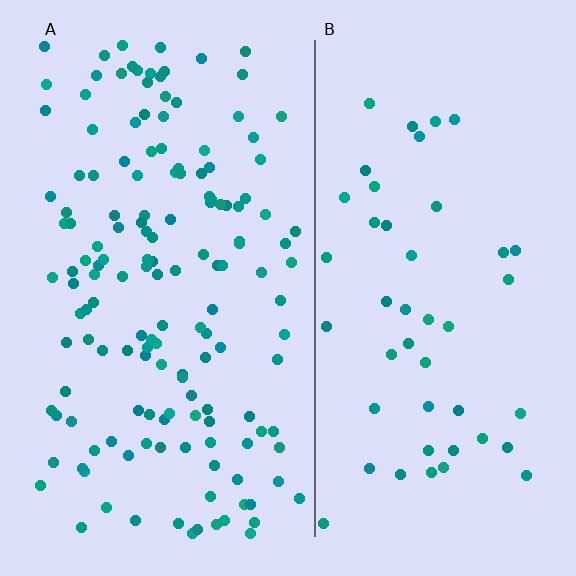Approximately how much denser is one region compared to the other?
Approximately 3.2× — region A over region B.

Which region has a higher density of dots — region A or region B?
A (the left).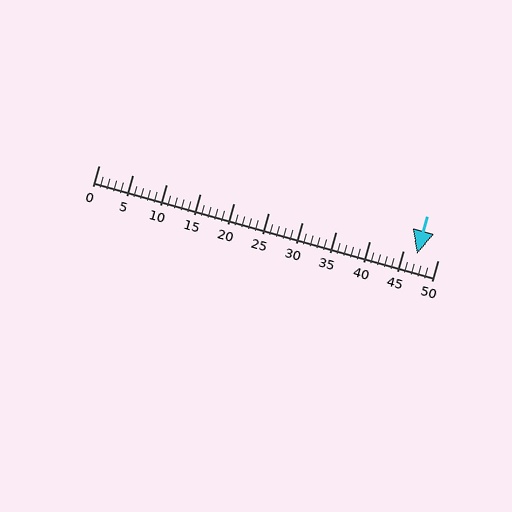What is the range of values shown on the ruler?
The ruler shows values from 0 to 50.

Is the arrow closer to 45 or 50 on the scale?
The arrow is closer to 45.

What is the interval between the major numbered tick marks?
The major tick marks are spaced 5 units apart.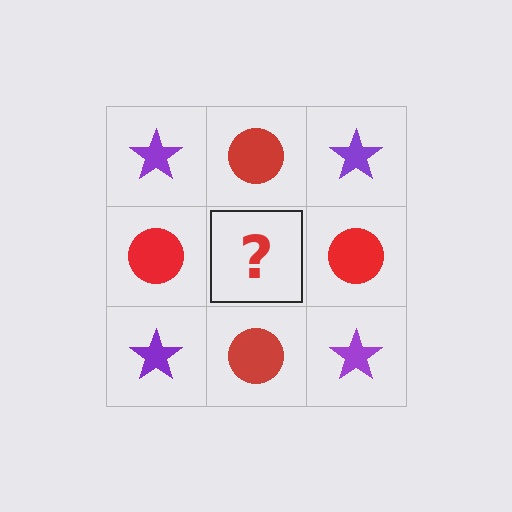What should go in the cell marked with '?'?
The missing cell should contain a purple star.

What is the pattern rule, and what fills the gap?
The rule is that it alternates purple star and red circle in a checkerboard pattern. The gap should be filled with a purple star.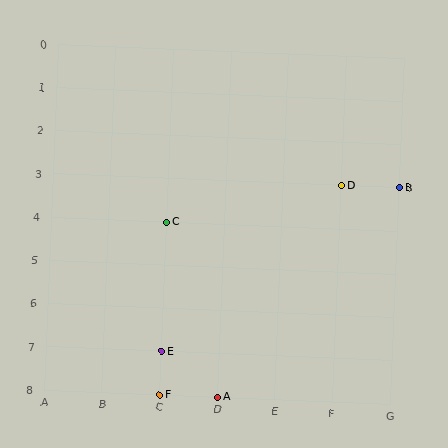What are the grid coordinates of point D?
Point D is at grid coordinates (F, 3).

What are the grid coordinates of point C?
Point C is at grid coordinates (C, 4).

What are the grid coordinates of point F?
Point F is at grid coordinates (C, 8).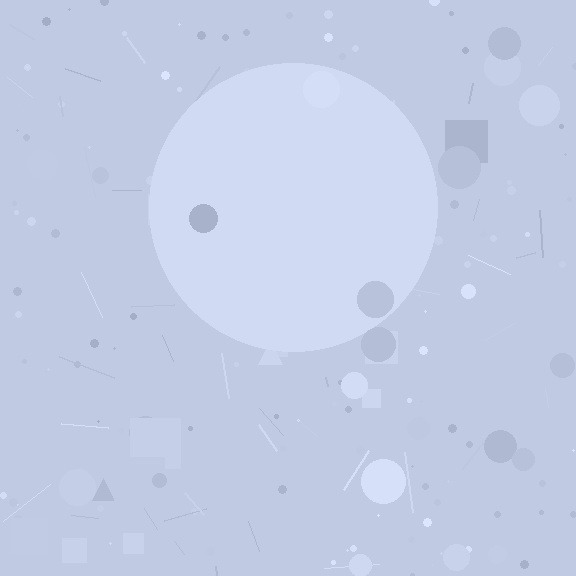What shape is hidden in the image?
A circle is hidden in the image.